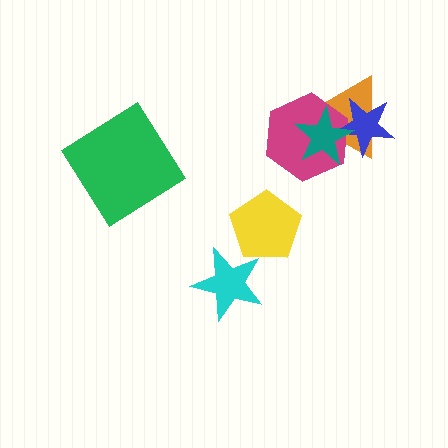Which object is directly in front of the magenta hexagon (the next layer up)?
The blue star is directly in front of the magenta hexagon.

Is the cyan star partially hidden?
Yes, it is partially covered by another shape.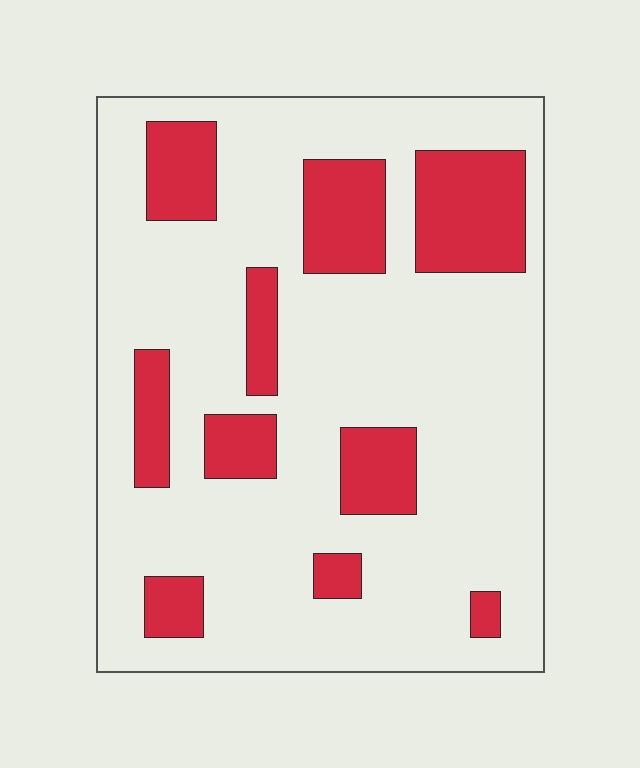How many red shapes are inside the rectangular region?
10.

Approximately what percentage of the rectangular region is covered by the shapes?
Approximately 25%.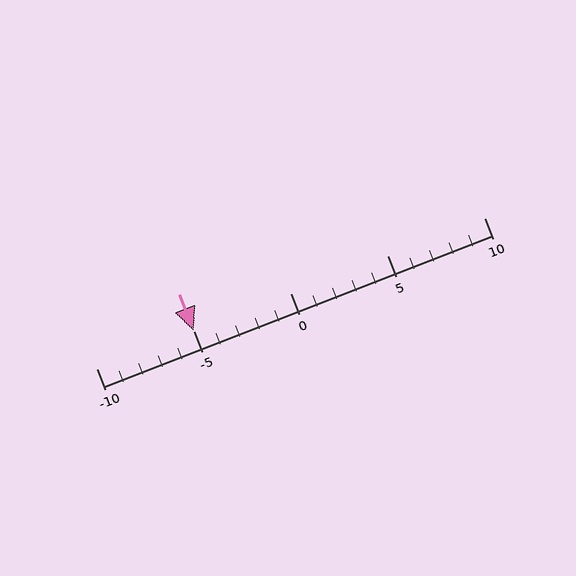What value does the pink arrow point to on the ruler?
The pink arrow points to approximately -5.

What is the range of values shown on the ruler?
The ruler shows values from -10 to 10.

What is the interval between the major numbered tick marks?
The major tick marks are spaced 5 units apart.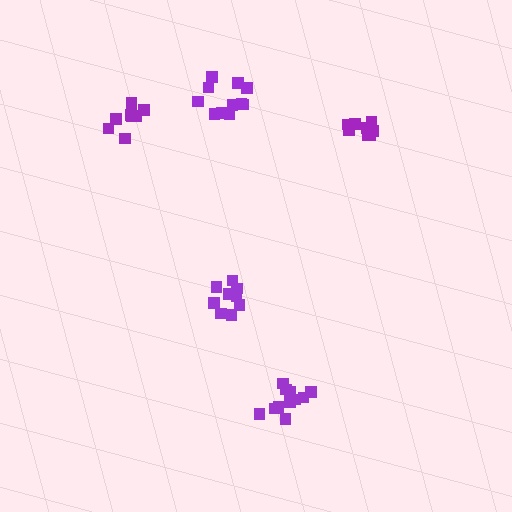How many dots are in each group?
Group 1: 9 dots, Group 2: 11 dots, Group 3: 8 dots, Group 4: 9 dots, Group 5: 11 dots (48 total).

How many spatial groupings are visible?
There are 5 spatial groupings.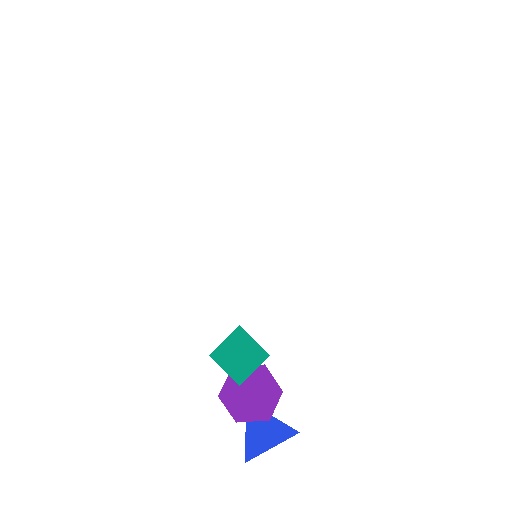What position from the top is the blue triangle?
The blue triangle is 3rd from the top.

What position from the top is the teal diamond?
The teal diamond is 1st from the top.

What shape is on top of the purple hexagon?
The teal diamond is on top of the purple hexagon.